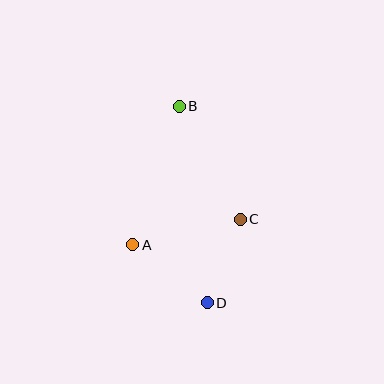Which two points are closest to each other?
Points C and D are closest to each other.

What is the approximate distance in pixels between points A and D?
The distance between A and D is approximately 94 pixels.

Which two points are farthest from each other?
Points B and D are farthest from each other.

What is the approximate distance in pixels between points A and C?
The distance between A and C is approximately 111 pixels.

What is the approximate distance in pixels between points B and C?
The distance between B and C is approximately 129 pixels.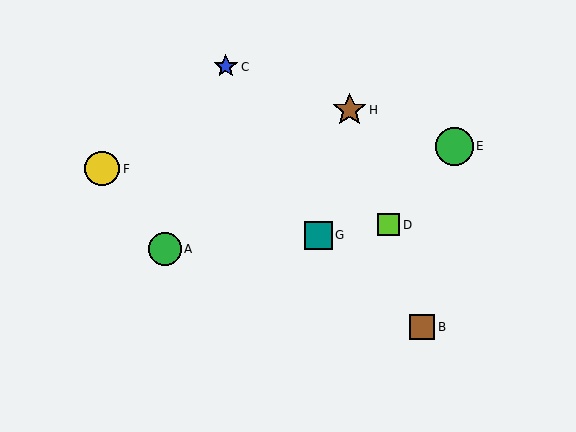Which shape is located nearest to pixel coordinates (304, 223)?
The teal square (labeled G) at (318, 235) is nearest to that location.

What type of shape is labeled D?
Shape D is a lime square.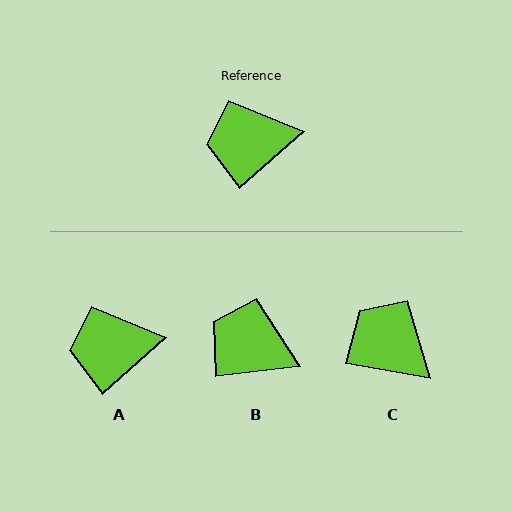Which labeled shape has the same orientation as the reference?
A.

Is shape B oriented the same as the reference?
No, it is off by about 35 degrees.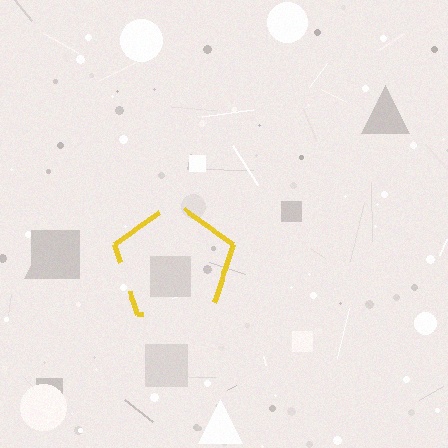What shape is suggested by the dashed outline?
The dashed outline suggests a pentagon.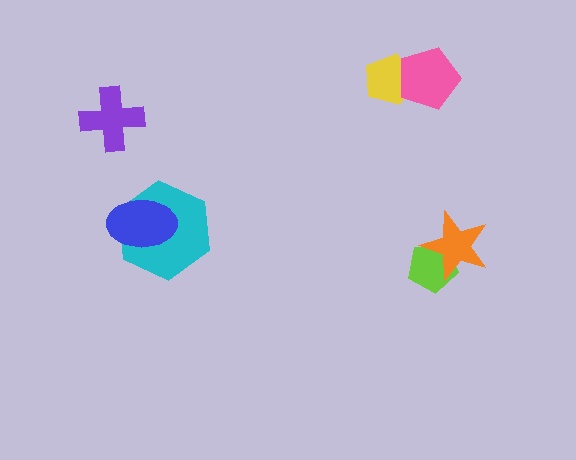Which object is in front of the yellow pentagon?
The pink pentagon is in front of the yellow pentagon.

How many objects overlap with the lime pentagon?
1 object overlaps with the lime pentagon.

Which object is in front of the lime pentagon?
The orange star is in front of the lime pentagon.